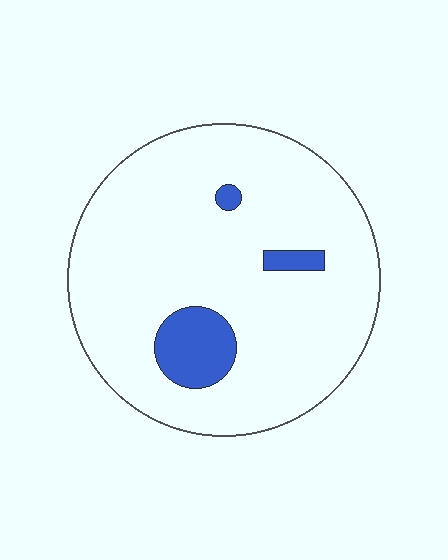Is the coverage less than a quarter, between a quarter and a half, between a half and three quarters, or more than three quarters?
Less than a quarter.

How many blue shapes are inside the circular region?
3.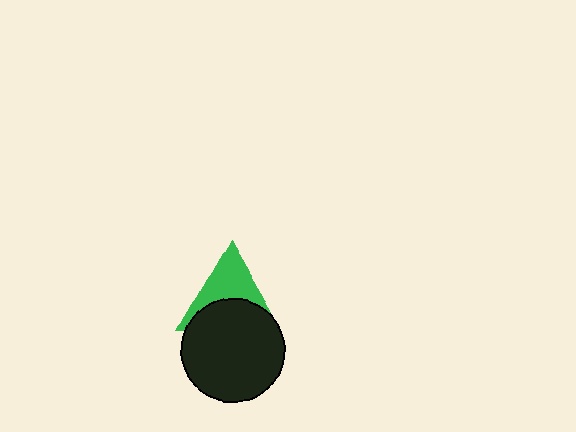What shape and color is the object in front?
The object in front is a black circle.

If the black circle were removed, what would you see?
You would see the complete green triangle.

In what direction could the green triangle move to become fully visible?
The green triangle could move up. That would shift it out from behind the black circle entirely.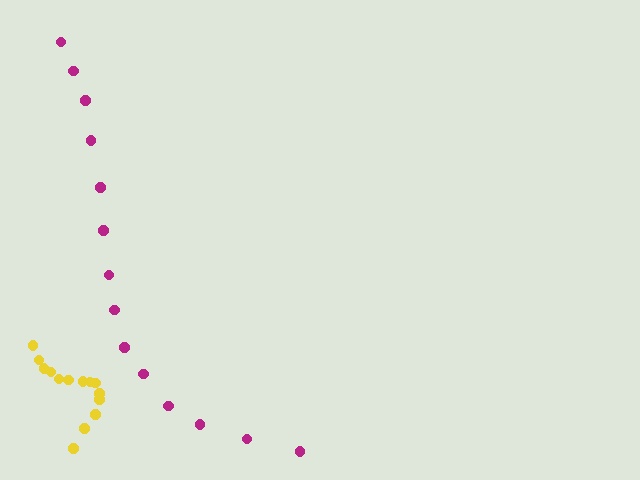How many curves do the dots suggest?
There are 2 distinct paths.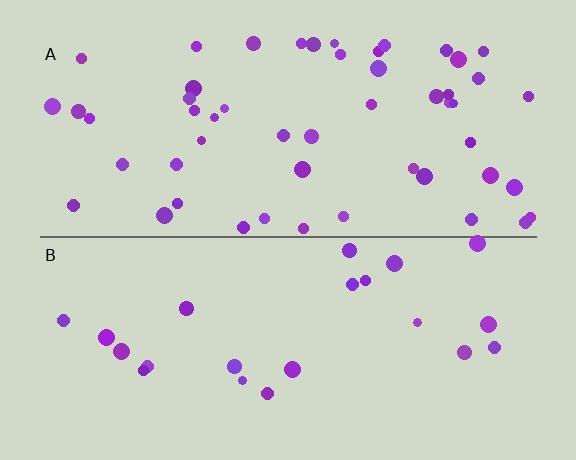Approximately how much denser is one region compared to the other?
Approximately 2.4× — region A over region B.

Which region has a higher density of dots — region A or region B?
A (the top).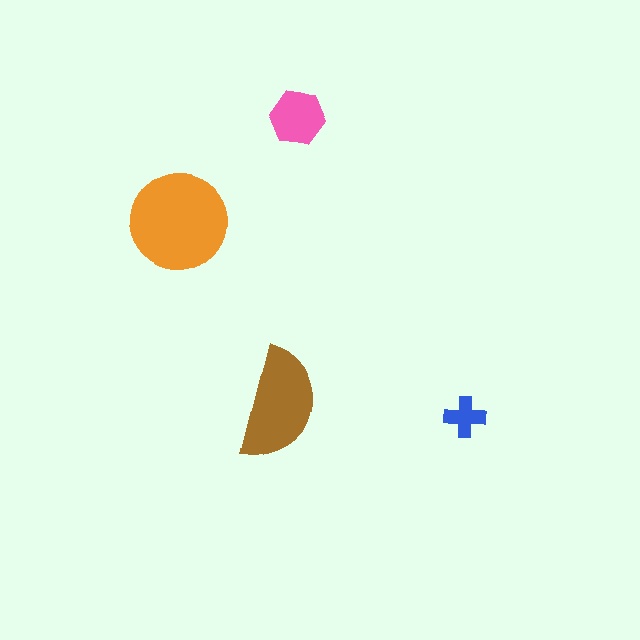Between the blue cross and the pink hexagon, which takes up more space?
The pink hexagon.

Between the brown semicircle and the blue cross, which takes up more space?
The brown semicircle.